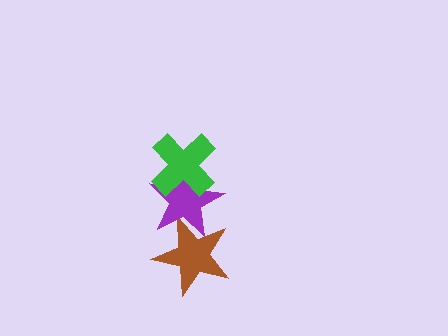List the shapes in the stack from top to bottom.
From top to bottom: the green cross, the purple star, the brown star.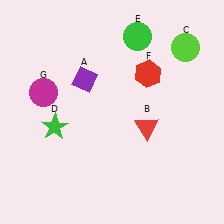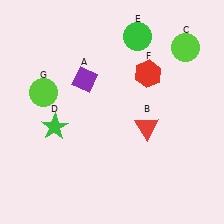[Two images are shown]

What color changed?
The circle (G) changed from magenta in Image 1 to lime in Image 2.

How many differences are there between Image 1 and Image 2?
There is 1 difference between the two images.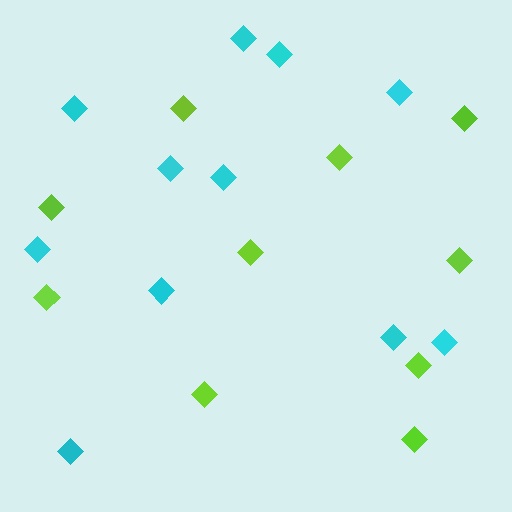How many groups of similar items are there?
There are 2 groups: one group of cyan diamonds (11) and one group of lime diamonds (10).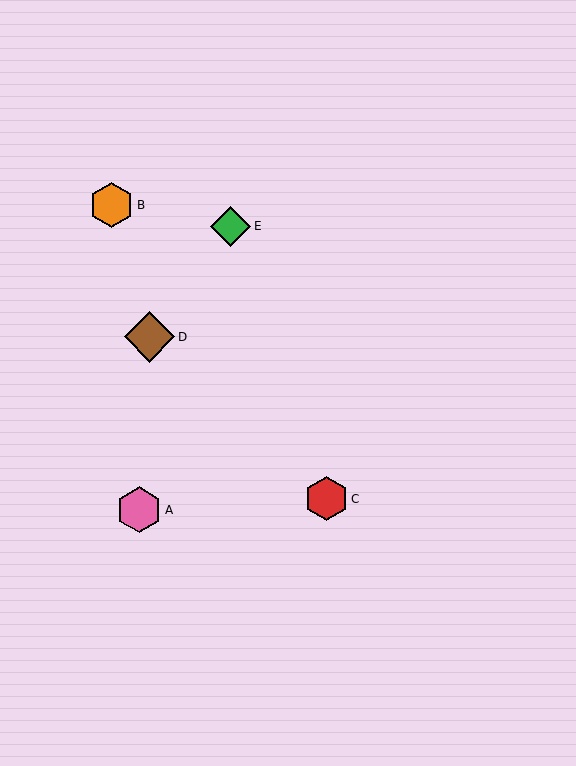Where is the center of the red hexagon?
The center of the red hexagon is at (326, 499).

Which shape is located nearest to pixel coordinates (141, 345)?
The brown diamond (labeled D) at (149, 337) is nearest to that location.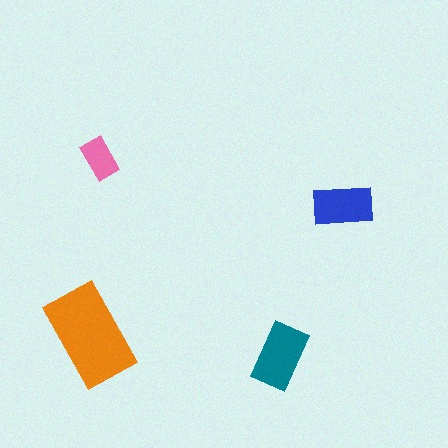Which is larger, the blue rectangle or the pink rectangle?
The blue one.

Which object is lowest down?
The teal rectangle is bottommost.